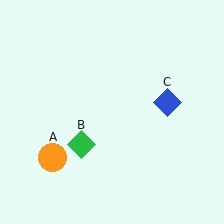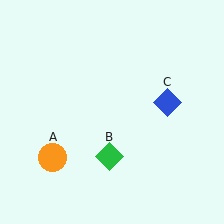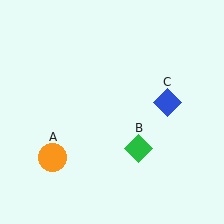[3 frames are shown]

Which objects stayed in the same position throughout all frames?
Orange circle (object A) and blue diamond (object C) remained stationary.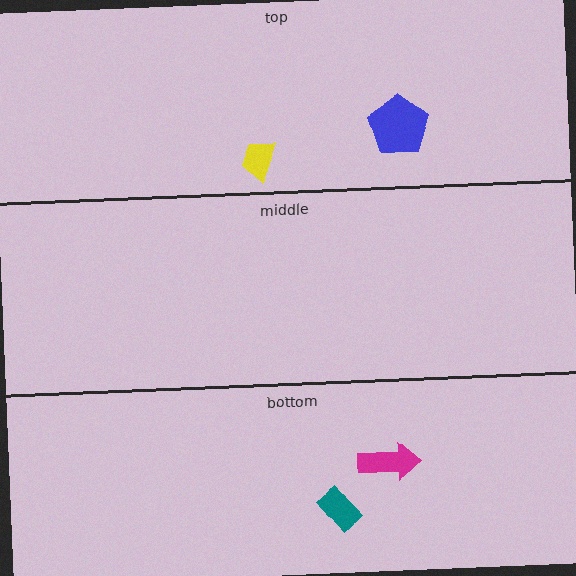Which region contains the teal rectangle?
The bottom region.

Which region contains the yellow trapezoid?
The top region.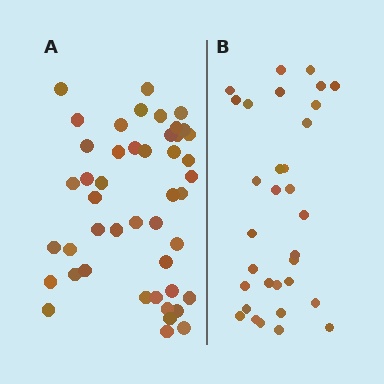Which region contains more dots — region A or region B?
Region A (the left region) has more dots.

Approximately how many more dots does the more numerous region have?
Region A has approximately 15 more dots than region B.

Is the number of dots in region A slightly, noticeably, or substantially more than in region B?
Region A has noticeably more, but not dramatically so. The ratio is roughly 1.4 to 1.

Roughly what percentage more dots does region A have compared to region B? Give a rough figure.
About 45% more.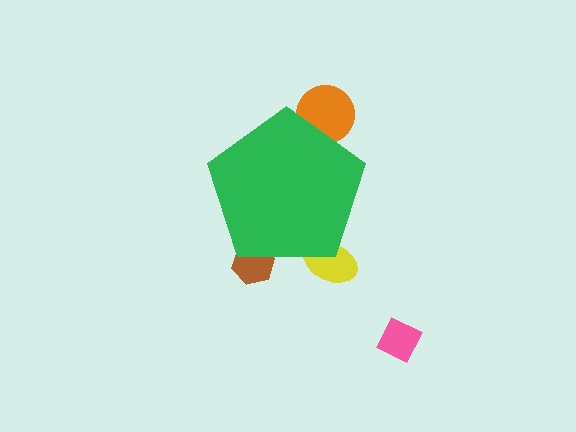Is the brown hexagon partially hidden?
Yes, the brown hexagon is partially hidden behind the green pentagon.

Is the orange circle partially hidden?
Yes, the orange circle is partially hidden behind the green pentagon.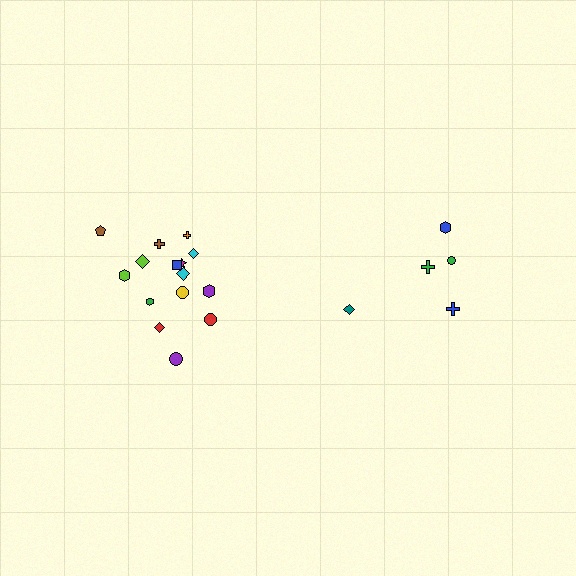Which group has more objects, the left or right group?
The left group.